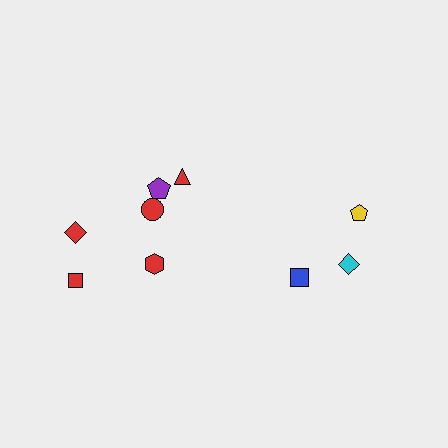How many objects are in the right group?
There are 3 objects.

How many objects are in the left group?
There are 6 objects.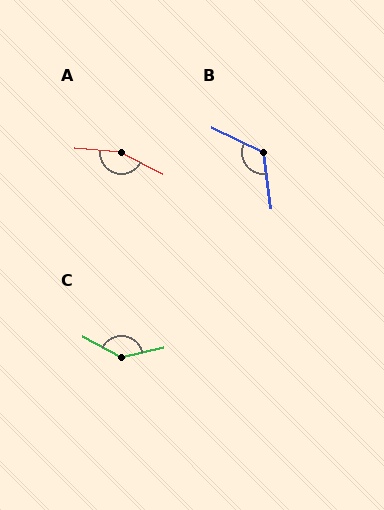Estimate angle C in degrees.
Approximately 139 degrees.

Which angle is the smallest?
B, at approximately 123 degrees.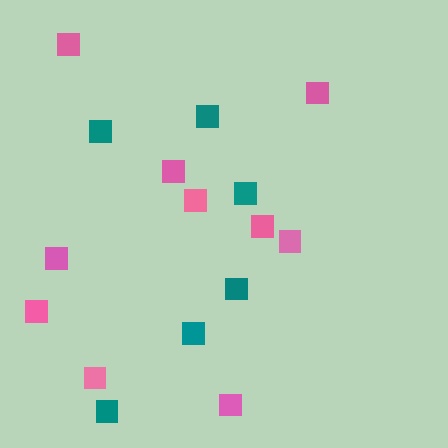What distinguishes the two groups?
There are 2 groups: one group of pink squares (10) and one group of teal squares (6).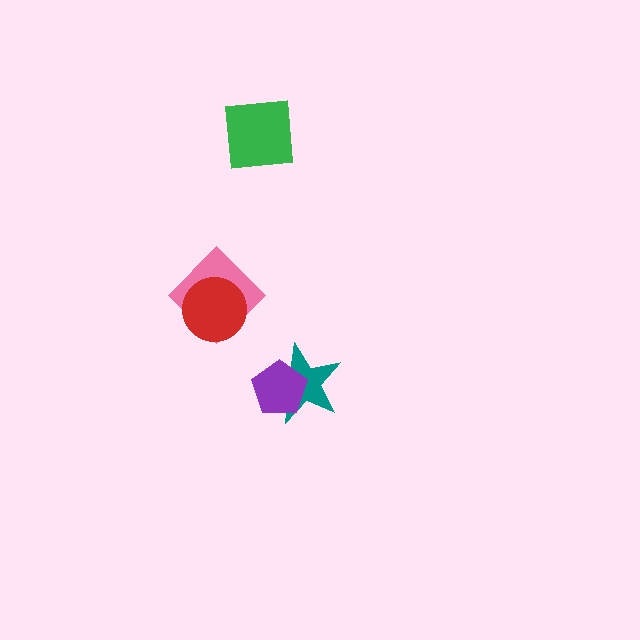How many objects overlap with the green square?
0 objects overlap with the green square.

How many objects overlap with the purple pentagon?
1 object overlaps with the purple pentagon.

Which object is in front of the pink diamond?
The red circle is in front of the pink diamond.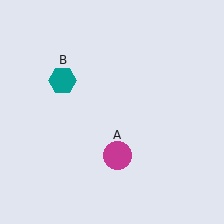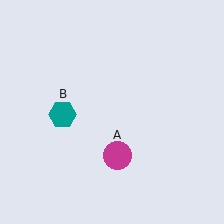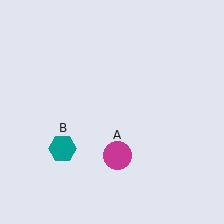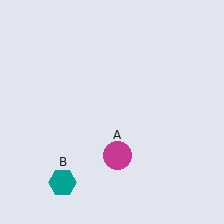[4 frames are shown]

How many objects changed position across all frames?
1 object changed position: teal hexagon (object B).